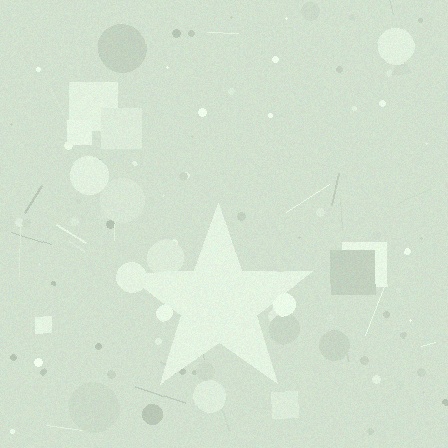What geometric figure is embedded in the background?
A star is embedded in the background.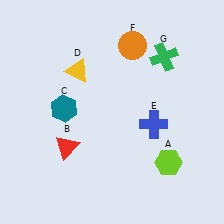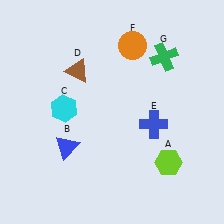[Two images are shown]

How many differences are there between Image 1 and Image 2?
There are 3 differences between the two images.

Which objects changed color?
B changed from red to blue. C changed from teal to cyan. D changed from yellow to brown.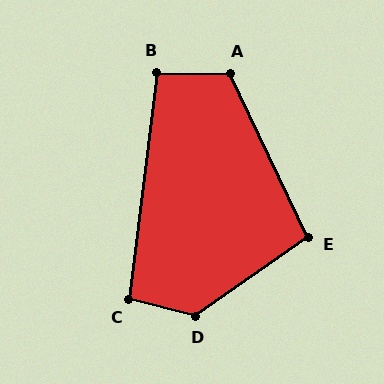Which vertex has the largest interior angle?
D, at approximately 130 degrees.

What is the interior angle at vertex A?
Approximately 116 degrees (obtuse).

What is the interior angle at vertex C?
Approximately 97 degrees (obtuse).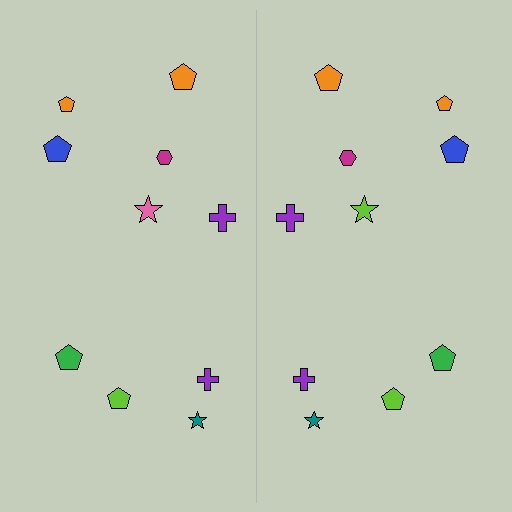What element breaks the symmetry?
The lime star on the right side breaks the symmetry — its mirror counterpart is pink.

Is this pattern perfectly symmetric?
No, the pattern is not perfectly symmetric. The lime star on the right side breaks the symmetry — its mirror counterpart is pink.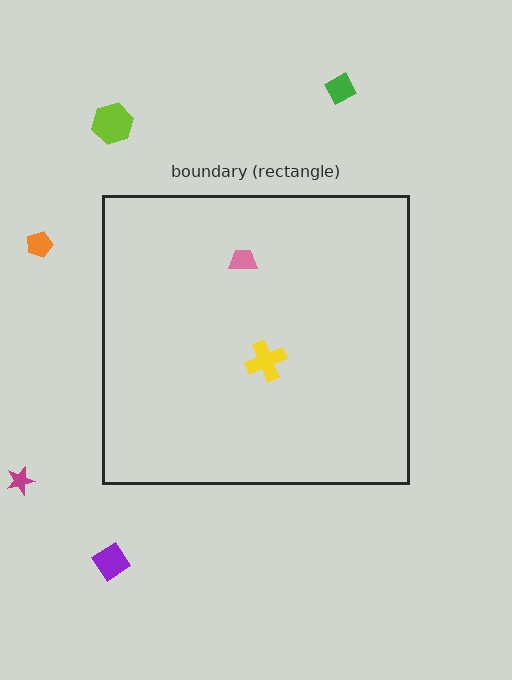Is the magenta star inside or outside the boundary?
Outside.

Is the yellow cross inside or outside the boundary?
Inside.